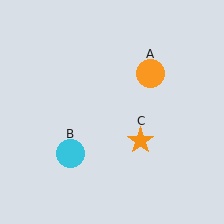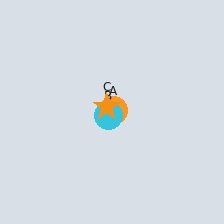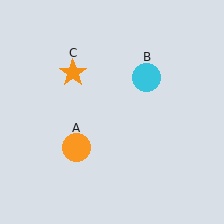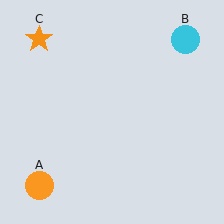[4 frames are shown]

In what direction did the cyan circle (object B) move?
The cyan circle (object B) moved up and to the right.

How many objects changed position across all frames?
3 objects changed position: orange circle (object A), cyan circle (object B), orange star (object C).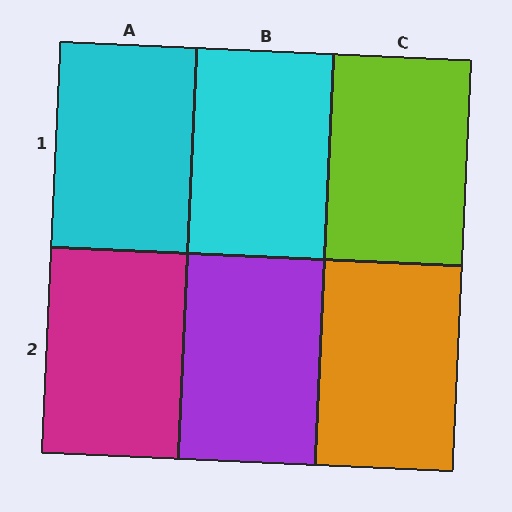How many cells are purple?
1 cell is purple.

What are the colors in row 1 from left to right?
Cyan, cyan, lime.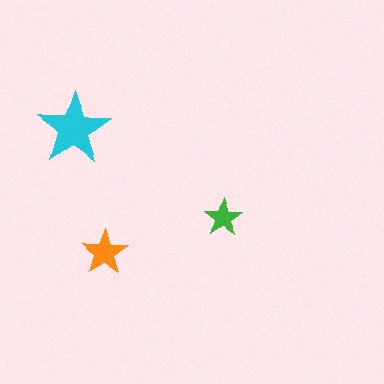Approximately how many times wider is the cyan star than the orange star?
About 1.5 times wider.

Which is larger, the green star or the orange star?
The orange one.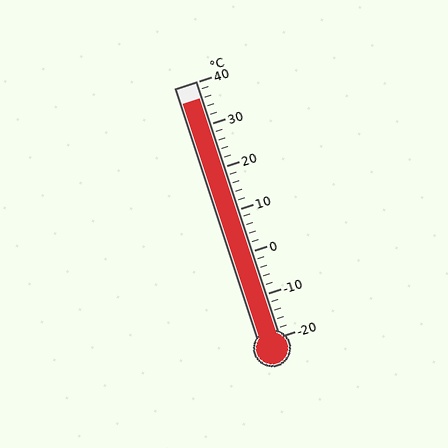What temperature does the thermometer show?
The thermometer shows approximately 36°C.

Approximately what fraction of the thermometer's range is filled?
The thermometer is filled to approximately 95% of its range.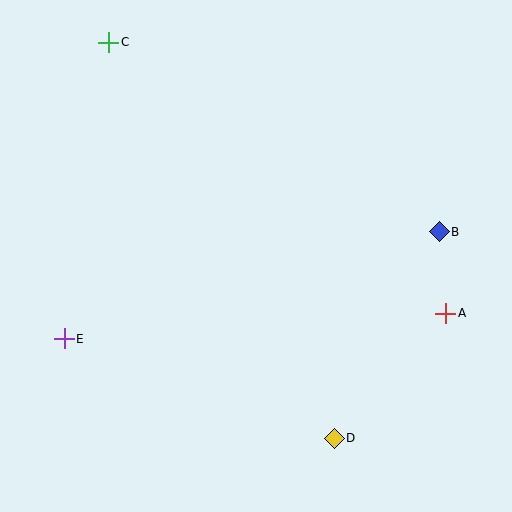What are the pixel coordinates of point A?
Point A is at (446, 313).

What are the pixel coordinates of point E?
Point E is at (64, 339).